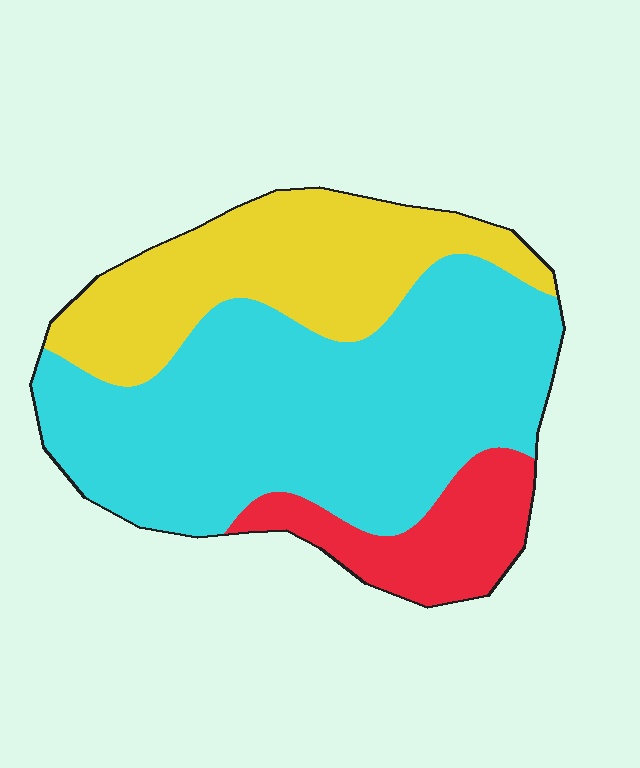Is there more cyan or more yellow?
Cyan.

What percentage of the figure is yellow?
Yellow takes up about one quarter (1/4) of the figure.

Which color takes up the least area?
Red, at roughly 15%.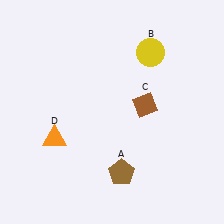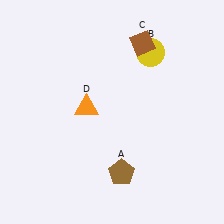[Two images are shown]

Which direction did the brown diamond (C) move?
The brown diamond (C) moved up.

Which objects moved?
The objects that moved are: the brown diamond (C), the orange triangle (D).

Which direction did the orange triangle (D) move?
The orange triangle (D) moved right.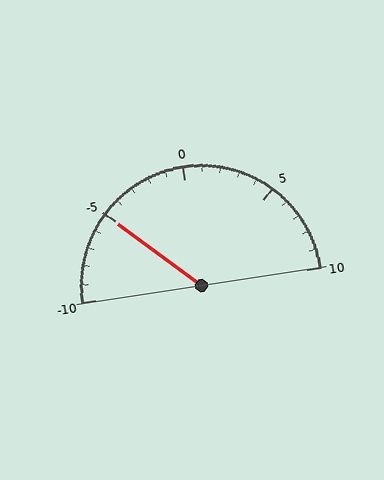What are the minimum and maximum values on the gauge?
The gauge ranges from -10 to 10.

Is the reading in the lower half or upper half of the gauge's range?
The reading is in the lower half of the range (-10 to 10).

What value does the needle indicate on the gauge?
The needle indicates approximately -5.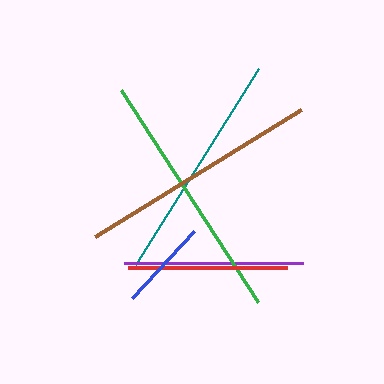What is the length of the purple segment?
The purple segment is approximately 180 pixels long.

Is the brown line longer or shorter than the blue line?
The brown line is longer than the blue line.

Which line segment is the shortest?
The blue line is the shortest at approximately 91 pixels.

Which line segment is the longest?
The green line is the longest at approximately 253 pixels.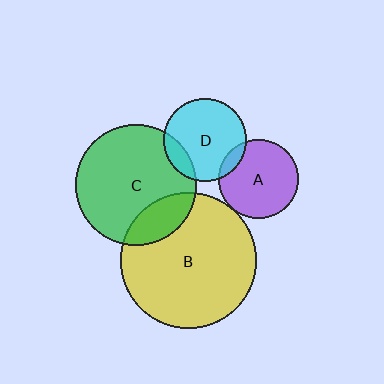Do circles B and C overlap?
Yes.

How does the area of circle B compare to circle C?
Approximately 1.3 times.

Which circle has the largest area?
Circle B (yellow).